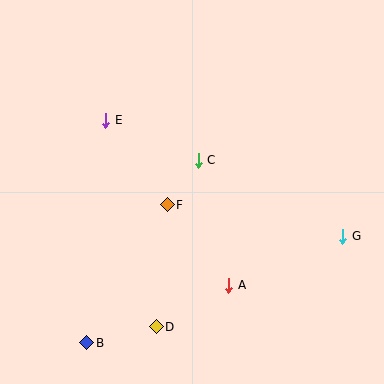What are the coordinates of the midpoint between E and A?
The midpoint between E and A is at (167, 203).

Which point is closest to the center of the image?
Point F at (167, 205) is closest to the center.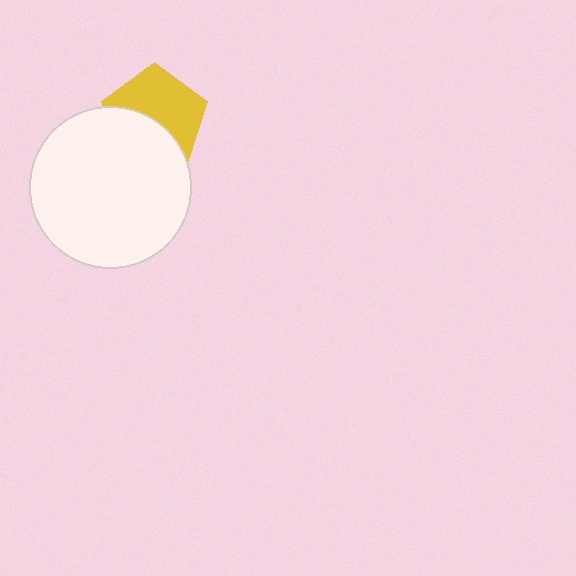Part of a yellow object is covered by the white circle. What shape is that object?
It is a pentagon.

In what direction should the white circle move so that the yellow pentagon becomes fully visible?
The white circle should move down. That is the shortest direction to clear the overlap and leave the yellow pentagon fully visible.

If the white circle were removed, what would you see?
You would see the complete yellow pentagon.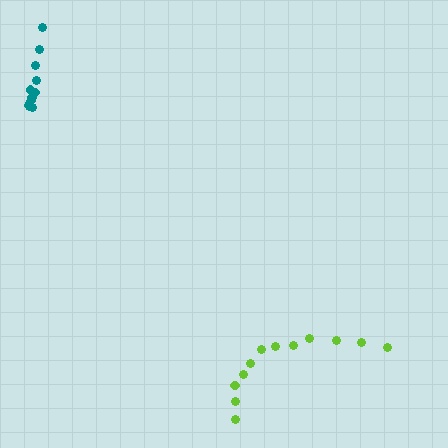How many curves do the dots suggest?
There are 2 distinct paths.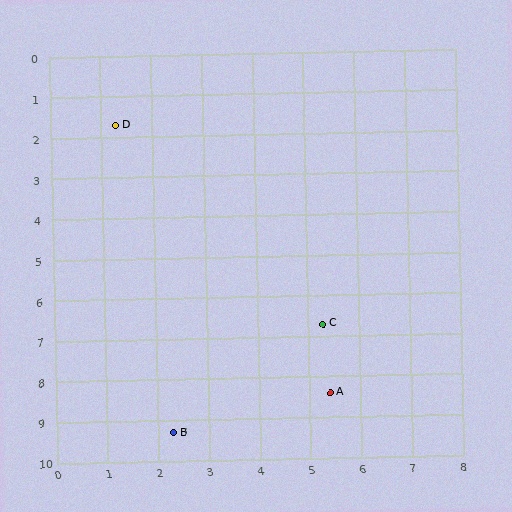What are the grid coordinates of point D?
Point D is at approximately (1.3, 1.7).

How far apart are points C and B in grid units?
Points C and B are about 4.0 grid units apart.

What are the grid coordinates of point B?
Point B is at approximately (2.3, 9.3).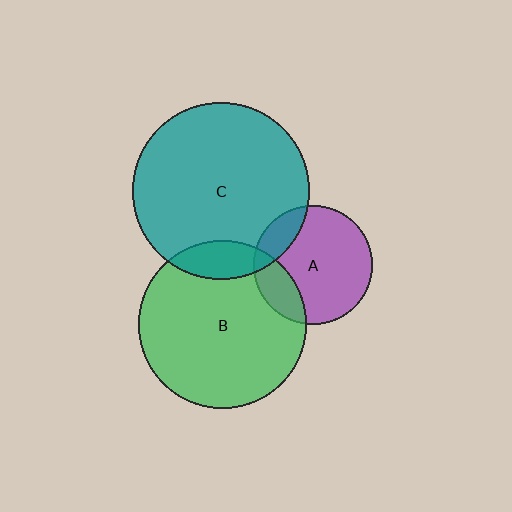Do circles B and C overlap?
Yes.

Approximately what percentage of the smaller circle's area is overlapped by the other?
Approximately 15%.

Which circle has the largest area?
Circle C (teal).